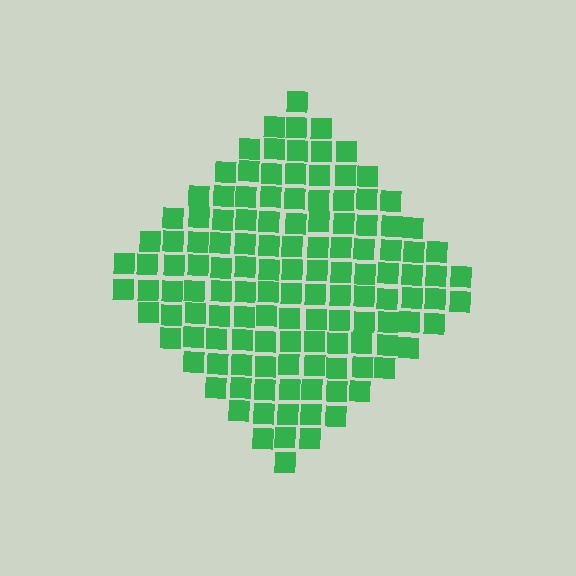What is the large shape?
The large shape is a diamond.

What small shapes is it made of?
It is made of small squares.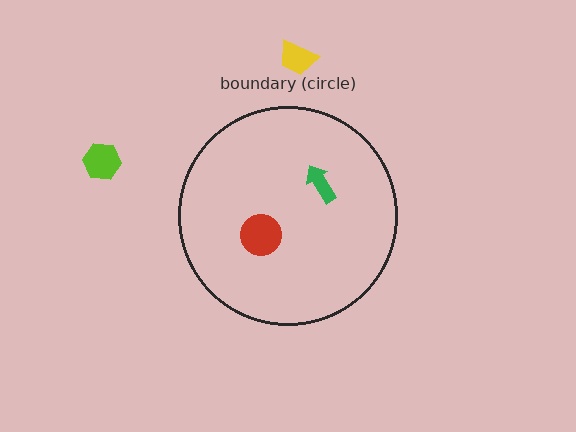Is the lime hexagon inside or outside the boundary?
Outside.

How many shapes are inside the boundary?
2 inside, 2 outside.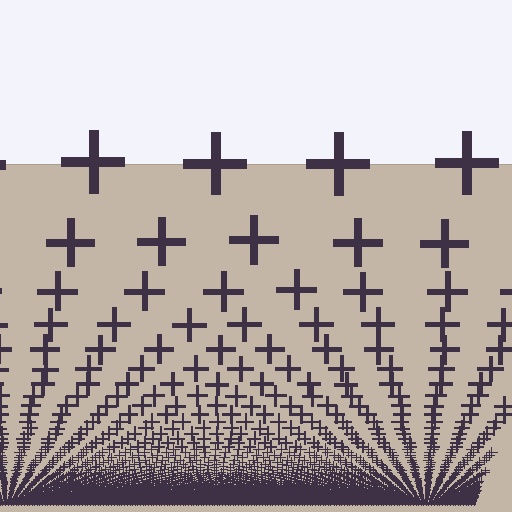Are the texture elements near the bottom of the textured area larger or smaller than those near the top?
Smaller. The gradient is inverted — elements near the bottom are smaller and denser.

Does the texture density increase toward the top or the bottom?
Density increases toward the bottom.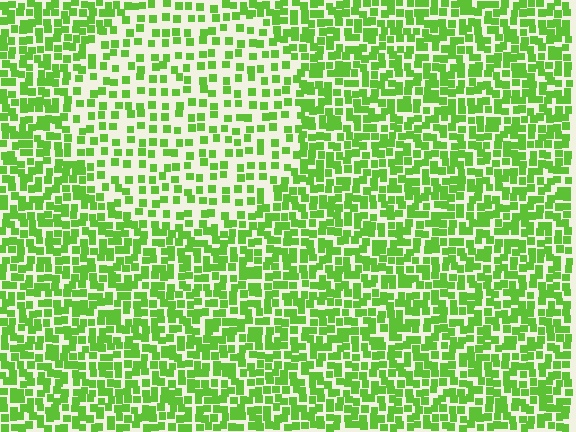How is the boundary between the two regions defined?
The boundary is defined by a change in element density (approximately 1.9x ratio). All elements are the same color, size, and shape.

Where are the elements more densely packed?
The elements are more densely packed outside the circle boundary.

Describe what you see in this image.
The image contains small lime elements arranged at two different densities. A circle-shaped region is visible where the elements are less densely packed than the surrounding area.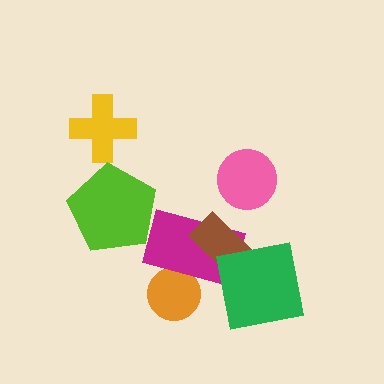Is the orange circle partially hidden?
Yes, it is partially covered by another shape.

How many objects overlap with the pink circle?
0 objects overlap with the pink circle.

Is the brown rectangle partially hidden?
Yes, it is partially covered by another shape.